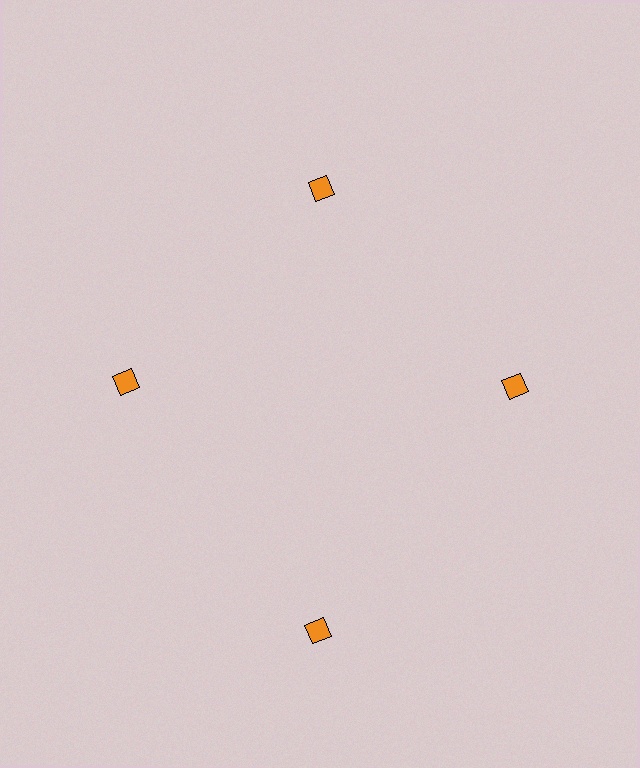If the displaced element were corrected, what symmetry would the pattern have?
It would have 4-fold rotational symmetry — the pattern would map onto itself every 90 degrees.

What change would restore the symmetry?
The symmetry would be restored by moving it inward, back onto the ring so that all 4 diamonds sit at equal angles and equal distance from the center.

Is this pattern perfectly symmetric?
No. The 4 orange diamonds are arranged in a ring, but one element near the 6 o'clock position is pushed outward from the center, breaking the 4-fold rotational symmetry.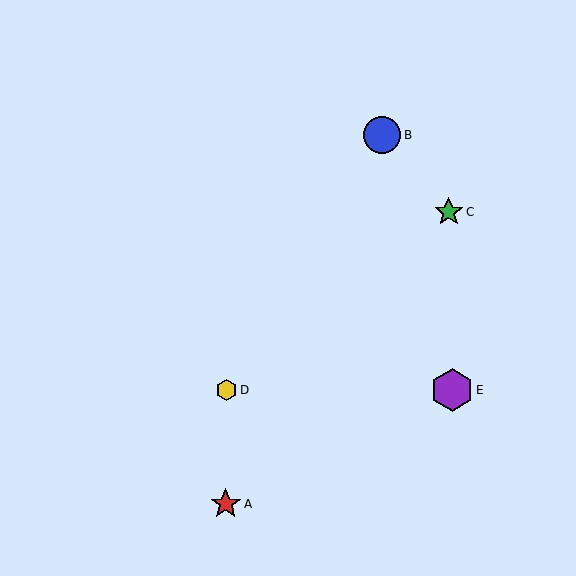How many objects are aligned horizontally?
2 objects (D, E) are aligned horizontally.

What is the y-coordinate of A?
Object A is at y≈504.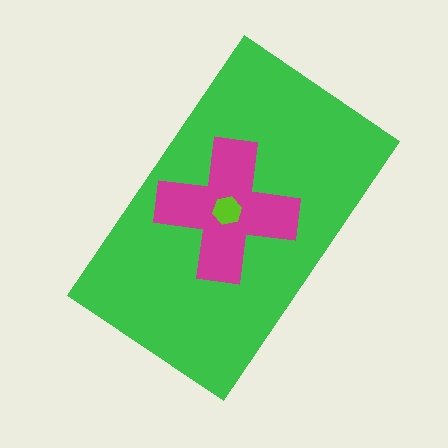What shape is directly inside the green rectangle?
The magenta cross.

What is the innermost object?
The lime hexagon.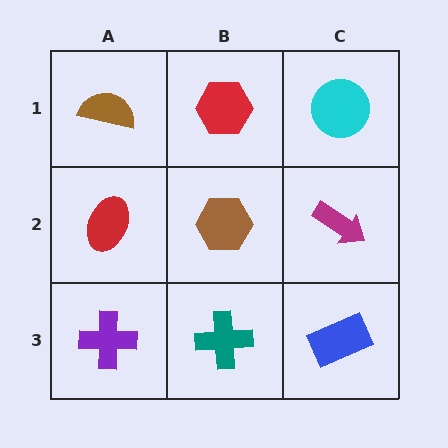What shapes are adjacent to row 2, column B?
A red hexagon (row 1, column B), a teal cross (row 3, column B), a red ellipse (row 2, column A), a magenta arrow (row 2, column C).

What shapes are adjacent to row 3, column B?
A brown hexagon (row 2, column B), a purple cross (row 3, column A), a blue rectangle (row 3, column C).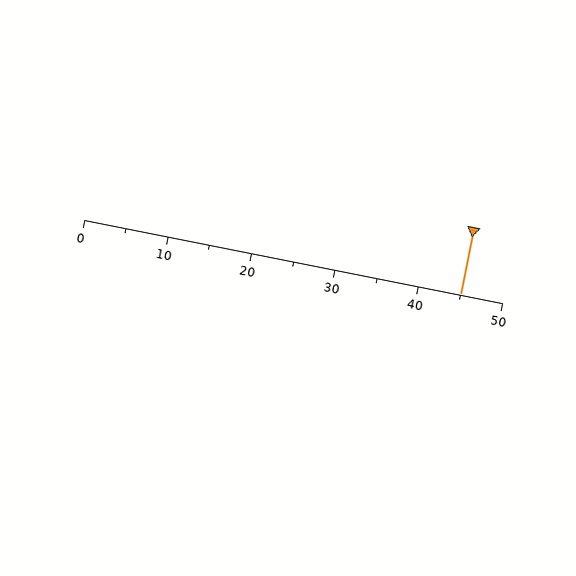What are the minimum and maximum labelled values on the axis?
The axis runs from 0 to 50.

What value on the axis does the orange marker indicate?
The marker indicates approximately 45.